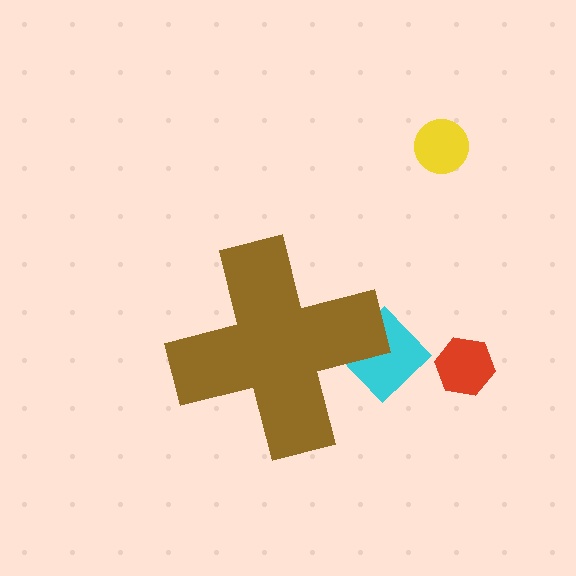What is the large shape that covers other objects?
A brown cross.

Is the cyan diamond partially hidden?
Yes, the cyan diamond is partially hidden behind the brown cross.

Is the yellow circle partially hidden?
No, the yellow circle is fully visible.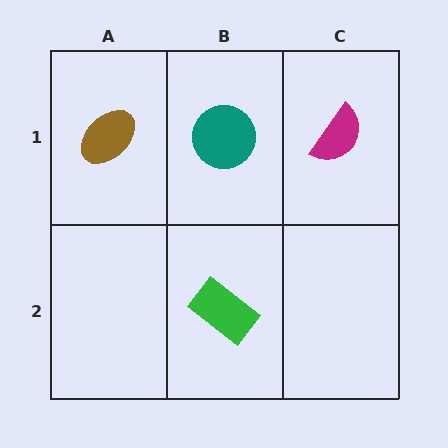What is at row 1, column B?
A teal circle.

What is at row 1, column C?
A magenta semicircle.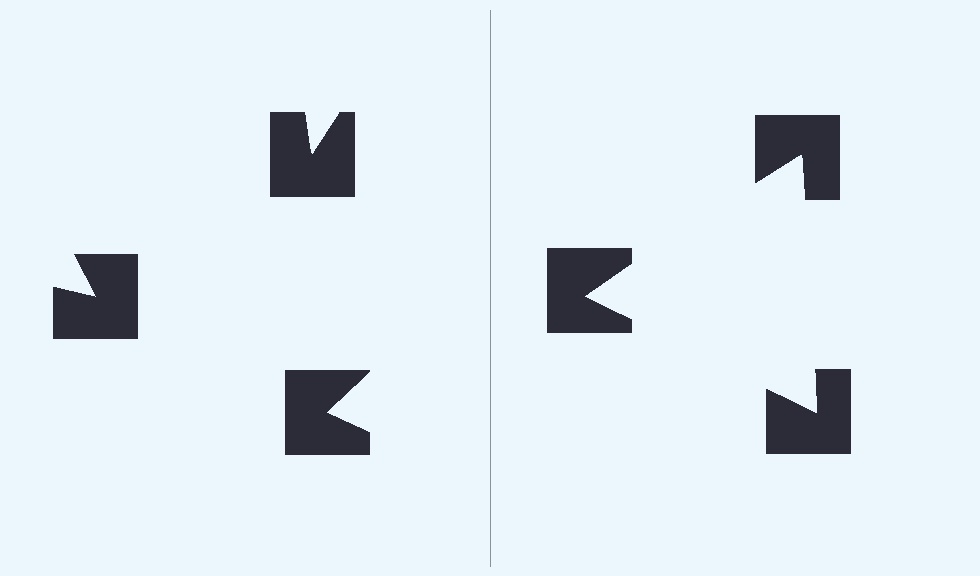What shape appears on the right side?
An illusory triangle.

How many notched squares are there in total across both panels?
6 — 3 on each side.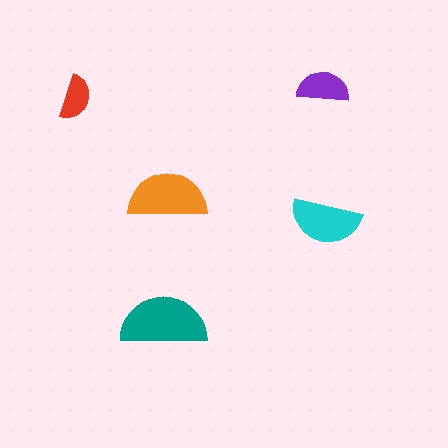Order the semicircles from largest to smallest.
the teal one, the orange one, the cyan one, the purple one, the red one.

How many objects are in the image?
There are 5 objects in the image.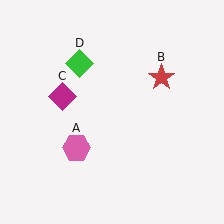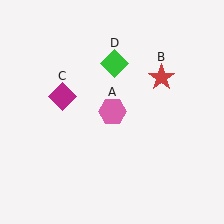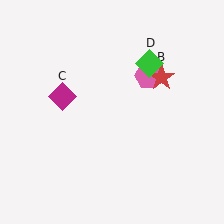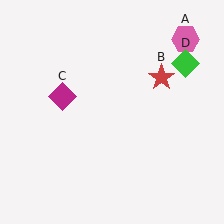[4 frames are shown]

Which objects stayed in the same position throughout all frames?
Red star (object B) and magenta diamond (object C) remained stationary.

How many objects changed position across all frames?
2 objects changed position: pink hexagon (object A), green diamond (object D).